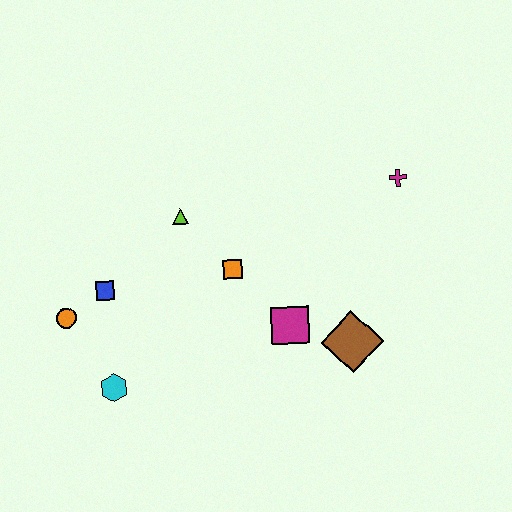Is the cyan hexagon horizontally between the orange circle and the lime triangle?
Yes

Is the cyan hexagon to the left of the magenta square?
Yes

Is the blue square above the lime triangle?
No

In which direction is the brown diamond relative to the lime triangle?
The brown diamond is to the right of the lime triangle.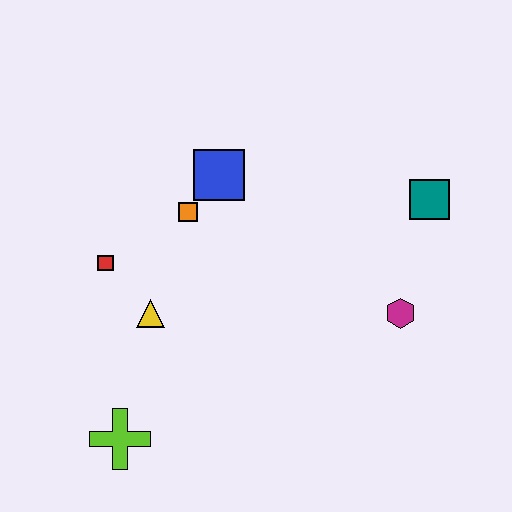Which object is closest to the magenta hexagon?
The teal square is closest to the magenta hexagon.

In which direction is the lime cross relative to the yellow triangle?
The lime cross is below the yellow triangle.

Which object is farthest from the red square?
The teal square is farthest from the red square.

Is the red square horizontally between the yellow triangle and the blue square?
No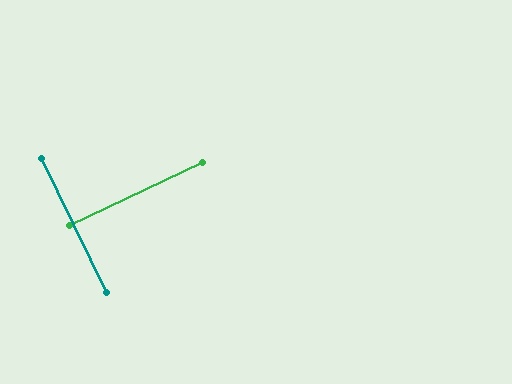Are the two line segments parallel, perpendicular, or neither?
Perpendicular — they meet at approximately 90°.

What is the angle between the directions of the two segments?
Approximately 90 degrees.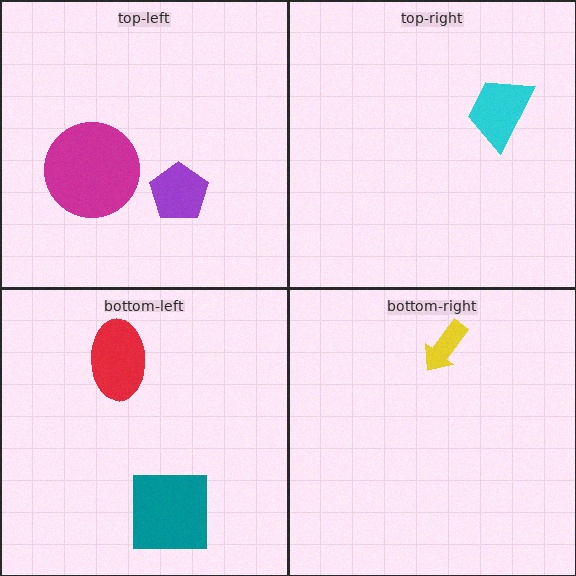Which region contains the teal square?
The bottom-left region.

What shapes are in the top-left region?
The magenta circle, the purple pentagon.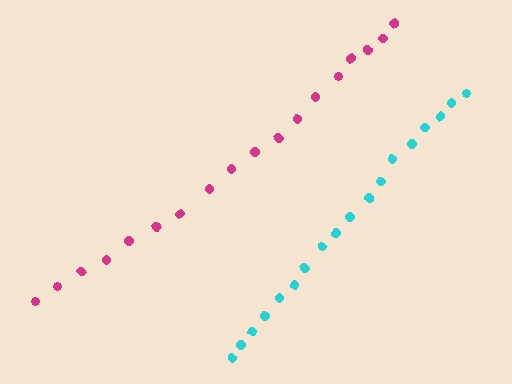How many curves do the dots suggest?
There are 2 distinct paths.